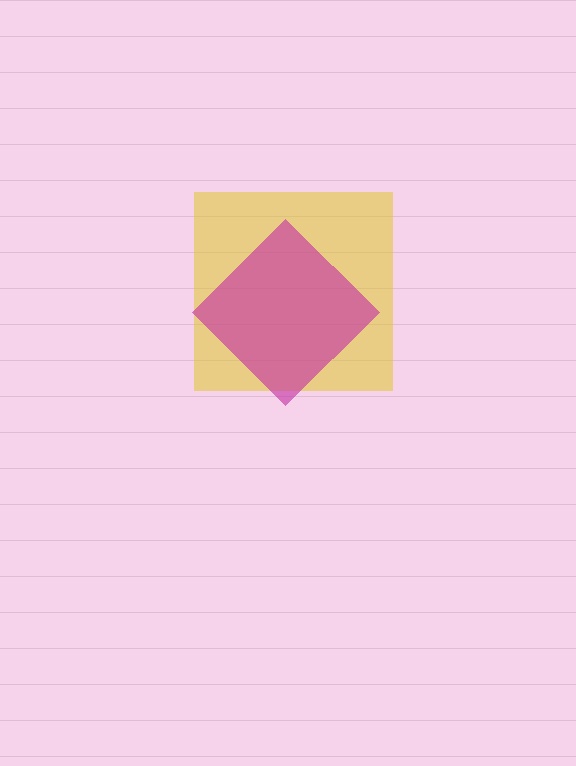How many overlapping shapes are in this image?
There are 2 overlapping shapes in the image.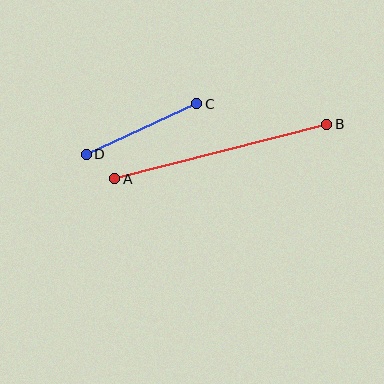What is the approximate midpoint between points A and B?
The midpoint is at approximately (221, 151) pixels.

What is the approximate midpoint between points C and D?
The midpoint is at approximately (142, 129) pixels.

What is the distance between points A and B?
The distance is approximately 219 pixels.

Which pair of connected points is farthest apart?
Points A and B are farthest apart.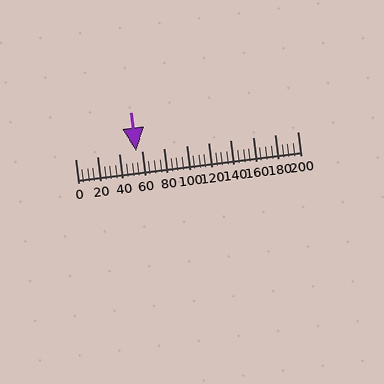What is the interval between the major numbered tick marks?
The major tick marks are spaced 20 units apart.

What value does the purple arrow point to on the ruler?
The purple arrow points to approximately 55.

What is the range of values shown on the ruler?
The ruler shows values from 0 to 200.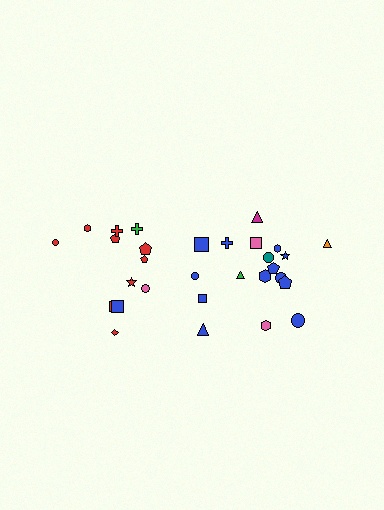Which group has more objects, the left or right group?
The right group.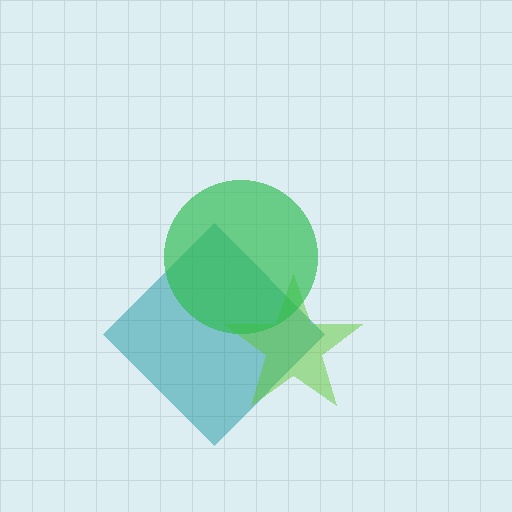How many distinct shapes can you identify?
There are 3 distinct shapes: a teal diamond, a lime star, a green circle.